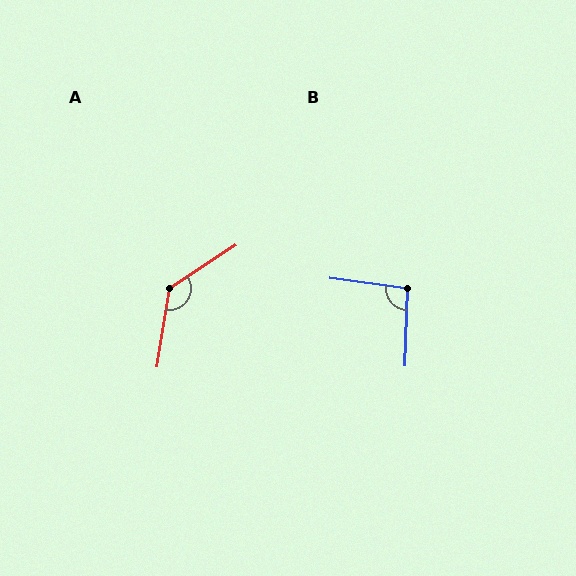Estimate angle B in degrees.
Approximately 96 degrees.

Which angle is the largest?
A, at approximately 133 degrees.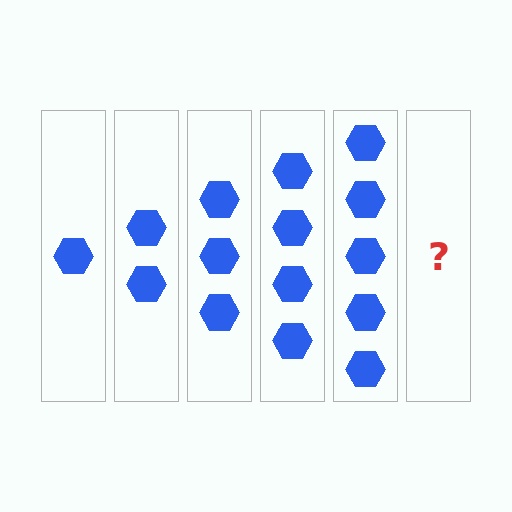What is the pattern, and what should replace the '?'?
The pattern is that each step adds one more hexagon. The '?' should be 6 hexagons.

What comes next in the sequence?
The next element should be 6 hexagons.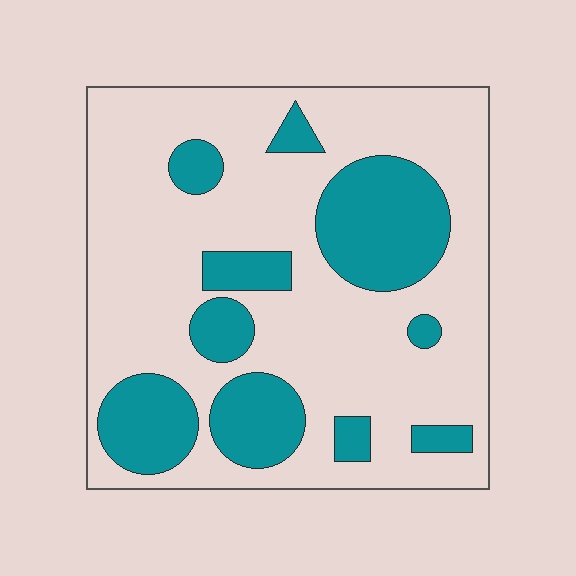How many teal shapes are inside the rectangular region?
10.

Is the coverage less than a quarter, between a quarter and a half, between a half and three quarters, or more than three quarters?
Between a quarter and a half.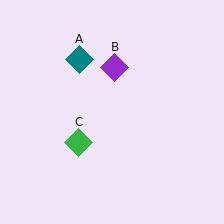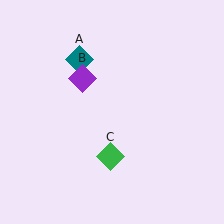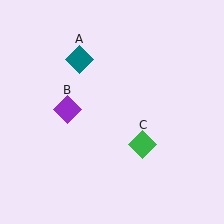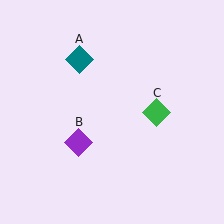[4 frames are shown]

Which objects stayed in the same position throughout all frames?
Teal diamond (object A) remained stationary.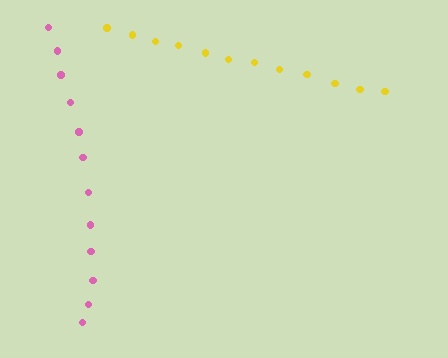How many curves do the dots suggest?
There are 2 distinct paths.